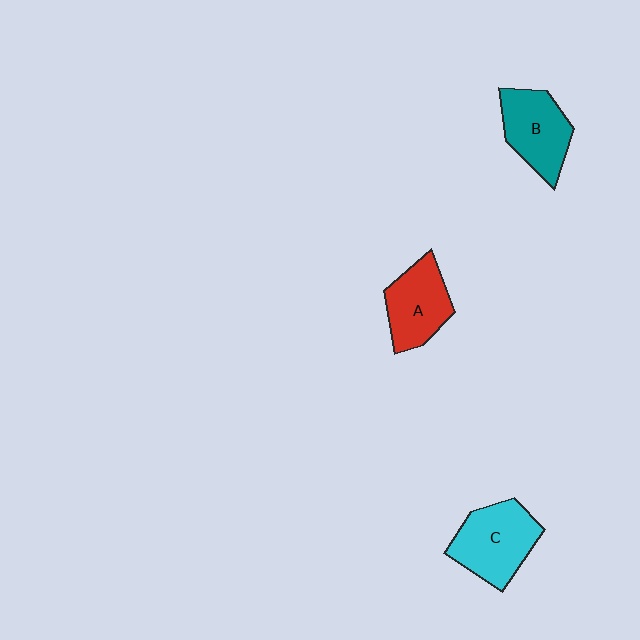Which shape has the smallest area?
Shape A (red).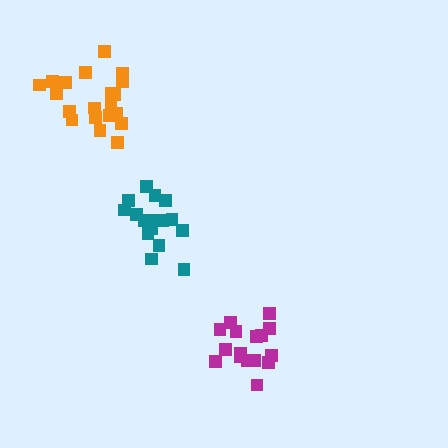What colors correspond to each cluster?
The clusters are colored: teal, orange, magenta.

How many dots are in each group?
Group 1: 17 dots, Group 2: 20 dots, Group 3: 16 dots (53 total).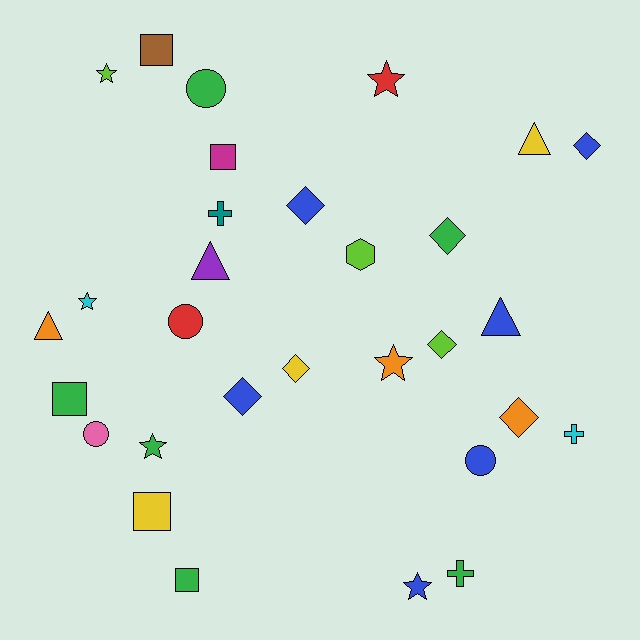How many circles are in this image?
There are 4 circles.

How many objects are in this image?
There are 30 objects.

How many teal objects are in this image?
There is 1 teal object.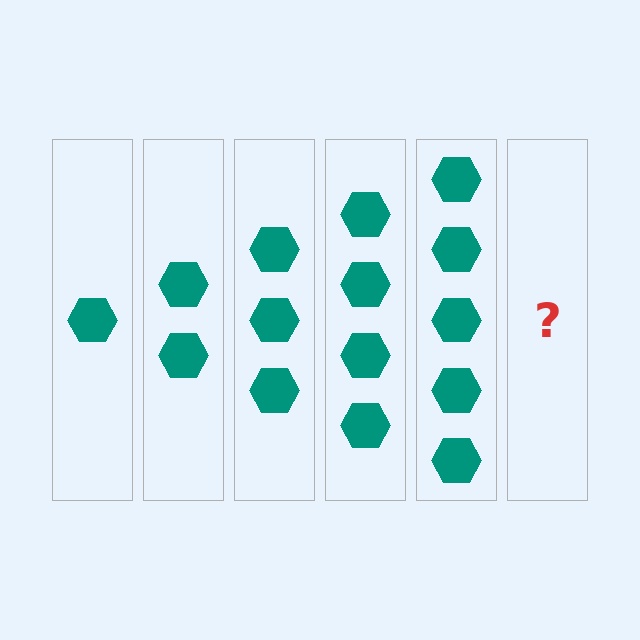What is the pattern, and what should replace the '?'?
The pattern is that each step adds one more hexagon. The '?' should be 6 hexagons.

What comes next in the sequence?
The next element should be 6 hexagons.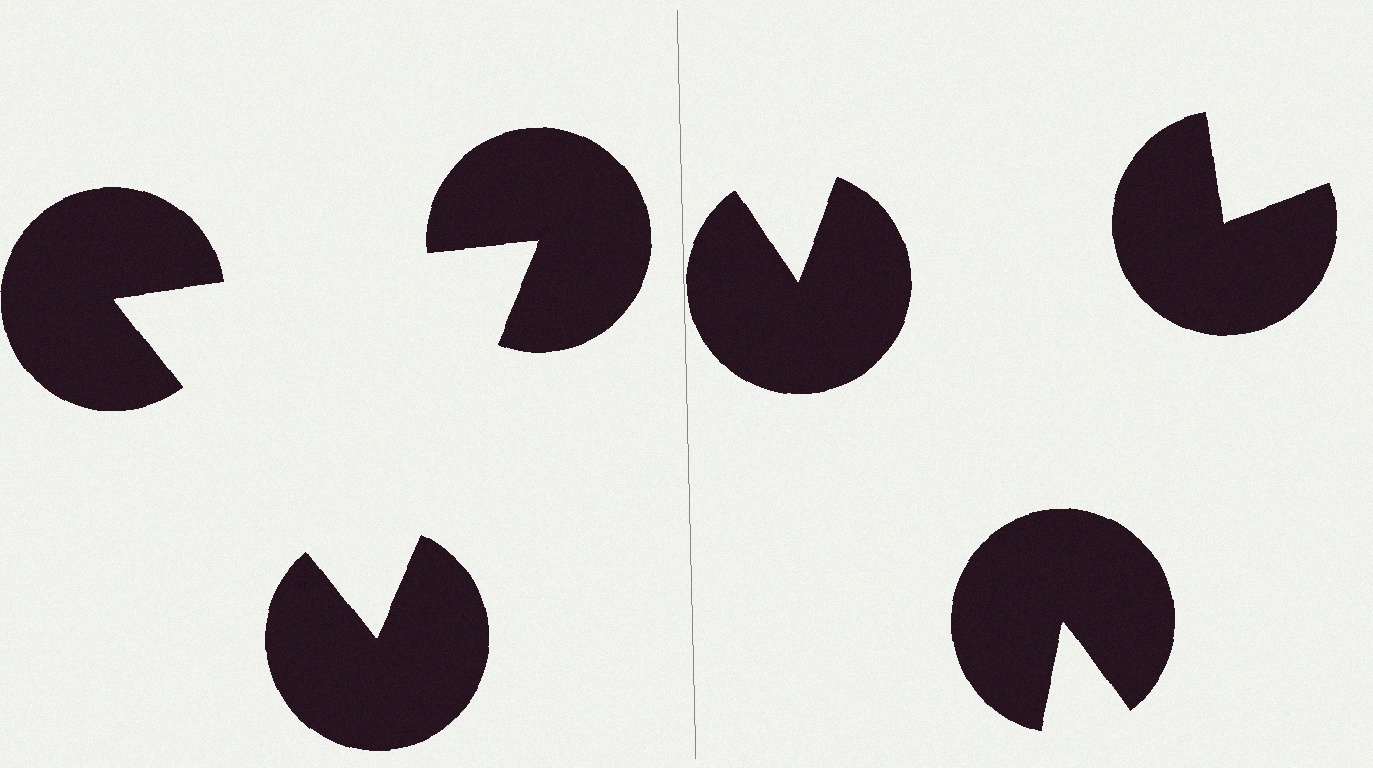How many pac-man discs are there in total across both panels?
6 — 3 on each side.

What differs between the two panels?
The pac-man discs are positioned identically on both sides; only the wedge orientations differ. On the left they align to a triangle; on the right they are misaligned.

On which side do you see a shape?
An illusory triangle appears on the left side. On the right side the wedge cuts are rotated, so no coherent shape forms.